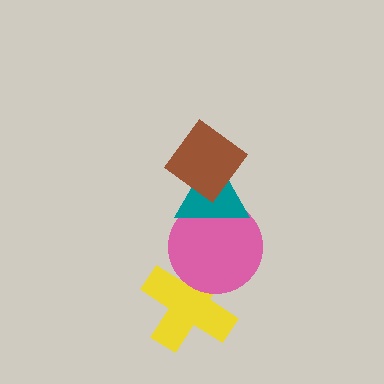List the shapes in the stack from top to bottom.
From top to bottom: the brown diamond, the teal triangle, the pink circle, the yellow cross.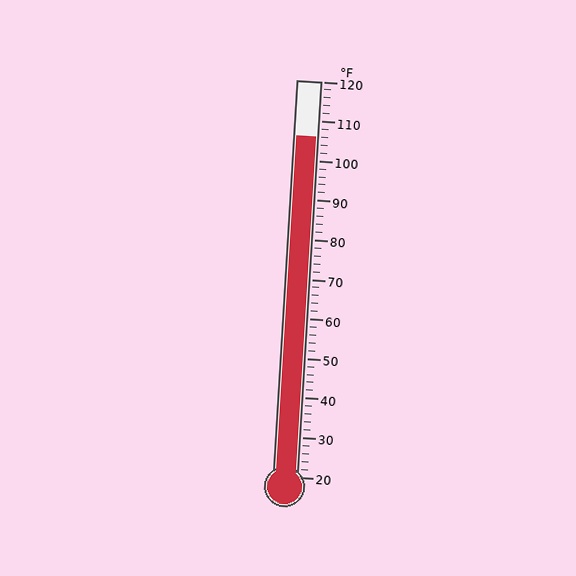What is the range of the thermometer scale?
The thermometer scale ranges from 20°F to 120°F.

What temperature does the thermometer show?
The thermometer shows approximately 106°F.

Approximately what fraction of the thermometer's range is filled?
The thermometer is filled to approximately 85% of its range.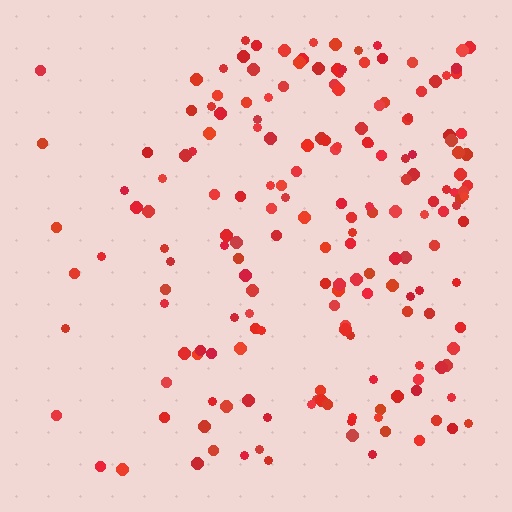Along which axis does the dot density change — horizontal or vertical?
Horizontal.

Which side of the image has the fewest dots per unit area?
The left.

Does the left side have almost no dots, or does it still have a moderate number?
Still a moderate number, just noticeably fewer than the right.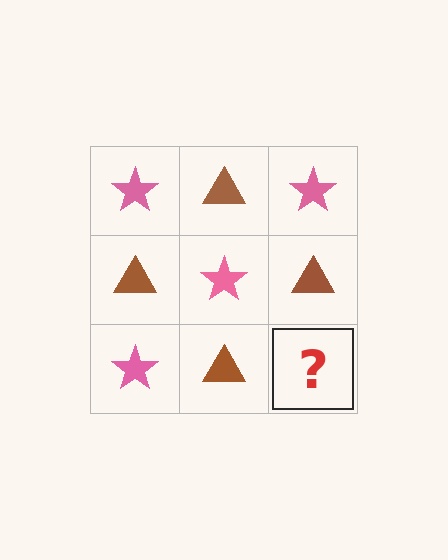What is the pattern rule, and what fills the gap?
The rule is that it alternates pink star and brown triangle in a checkerboard pattern. The gap should be filled with a pink star.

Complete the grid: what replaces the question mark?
The question mark should be replaced with a pink star.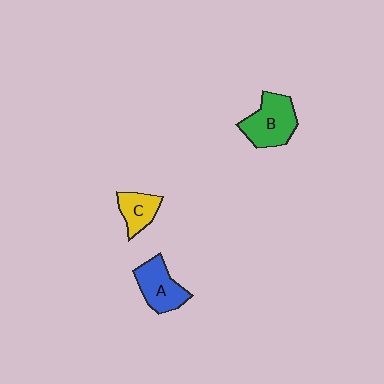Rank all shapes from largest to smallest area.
From largest to smallest: B (green), A (blue), C (yellow).